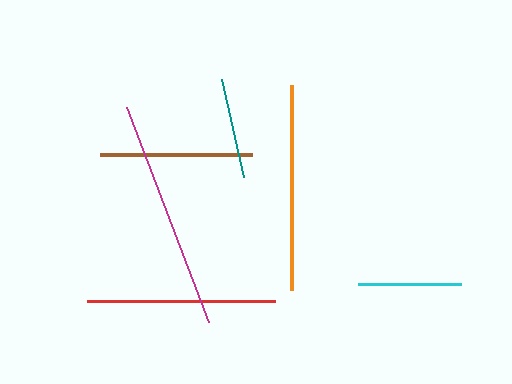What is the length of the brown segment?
The brown segment is approximately 152 pixels long.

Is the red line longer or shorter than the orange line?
The orange line is longer than the red line.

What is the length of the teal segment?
The teal segment is approximately 100 pixels long.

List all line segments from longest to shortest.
From longest to shortest: magenta, orange, red, brown, cyan, teal.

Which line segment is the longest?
The magenta line is the longest at approximately 230 pixels.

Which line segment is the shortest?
The teal line is the shortest at approximately 100 pixels.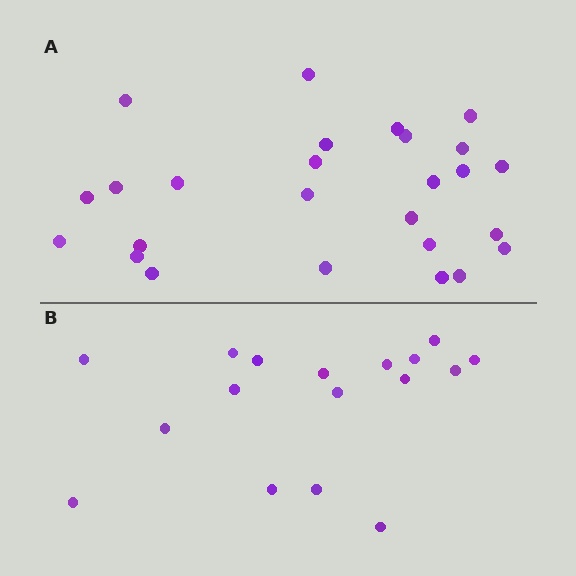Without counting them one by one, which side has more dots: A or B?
Region A (the top region) has more dots.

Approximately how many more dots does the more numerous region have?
Region A has roughly 8 or so more dots than region B.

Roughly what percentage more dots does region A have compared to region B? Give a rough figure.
About 55% more.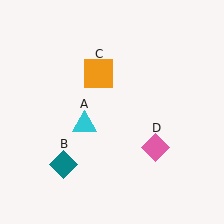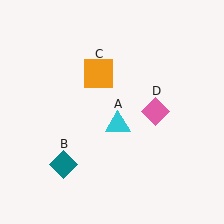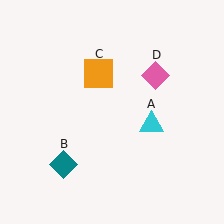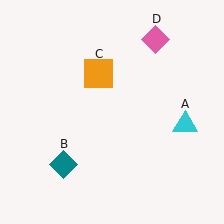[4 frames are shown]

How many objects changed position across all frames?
2 objects changed position: cyan triangle (object A), pink diamond (object D).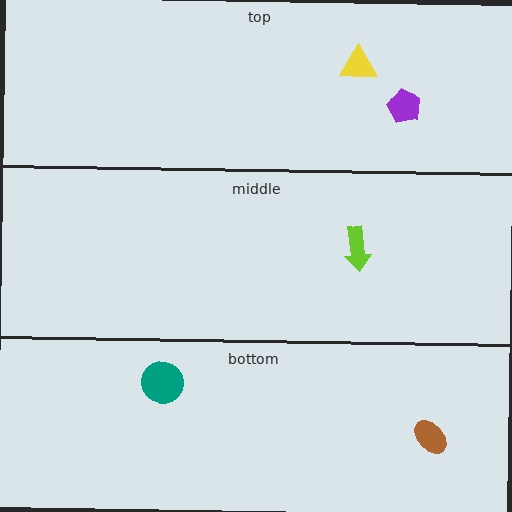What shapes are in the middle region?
The lime arrow.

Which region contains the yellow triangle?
The top region.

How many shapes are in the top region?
2.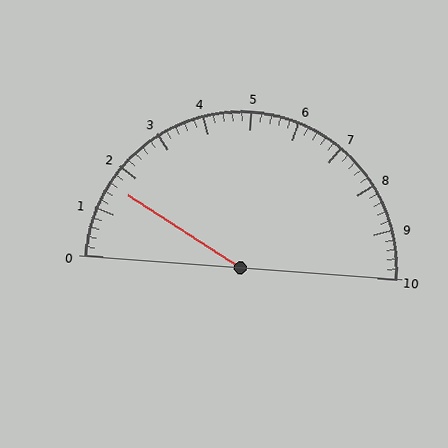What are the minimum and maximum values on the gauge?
The gauge ranges from 0 to 10.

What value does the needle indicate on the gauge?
The needle indicates approximately 1.6.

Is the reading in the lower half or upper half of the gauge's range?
The reading is in the lower half of the range (0 to 10).